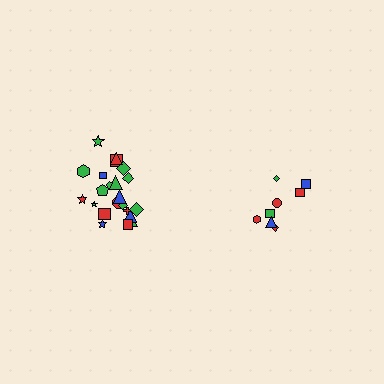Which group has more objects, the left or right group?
The left group.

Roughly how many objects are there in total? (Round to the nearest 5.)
Roughly 30 objects in total.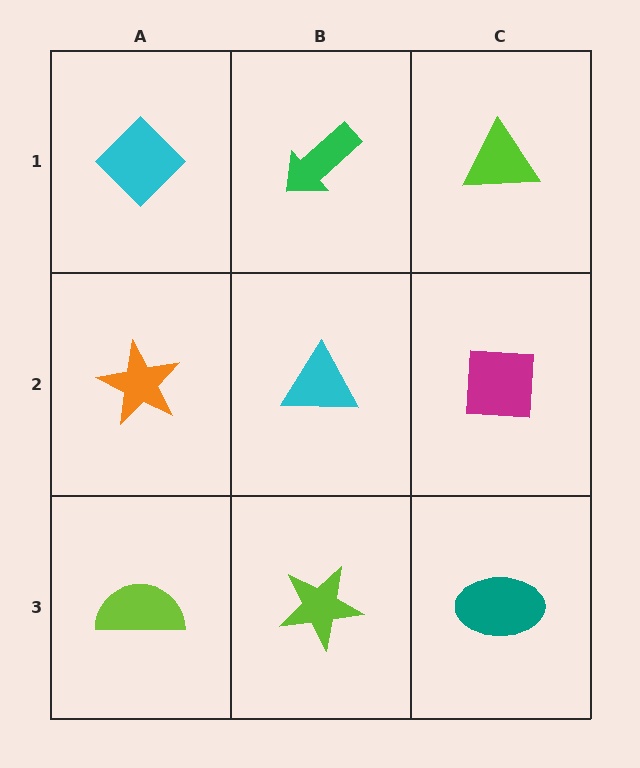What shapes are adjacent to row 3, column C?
A magenta square (row 2, column C), a lime star (row 3, column B).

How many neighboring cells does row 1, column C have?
2.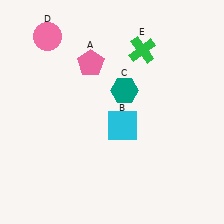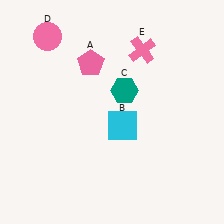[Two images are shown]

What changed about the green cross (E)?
In Image 1, E is green. In Image 2, it changed to pink.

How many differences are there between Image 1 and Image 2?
There is 1 difference between the two images.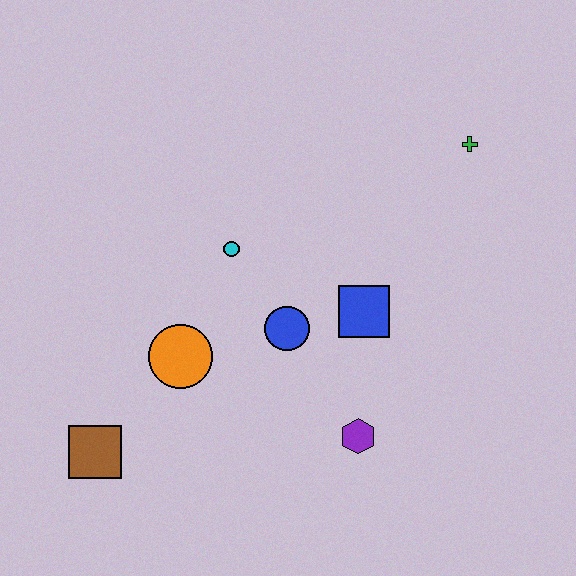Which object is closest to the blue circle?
The blue square is closest to the blue circle.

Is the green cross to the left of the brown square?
No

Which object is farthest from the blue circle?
The green cross is farthest from the blue circle.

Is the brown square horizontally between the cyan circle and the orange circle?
No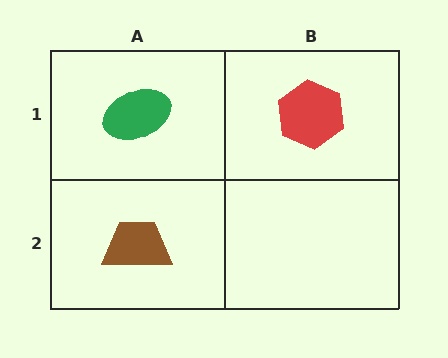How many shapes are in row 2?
1 shape.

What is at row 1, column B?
A red hexagon.